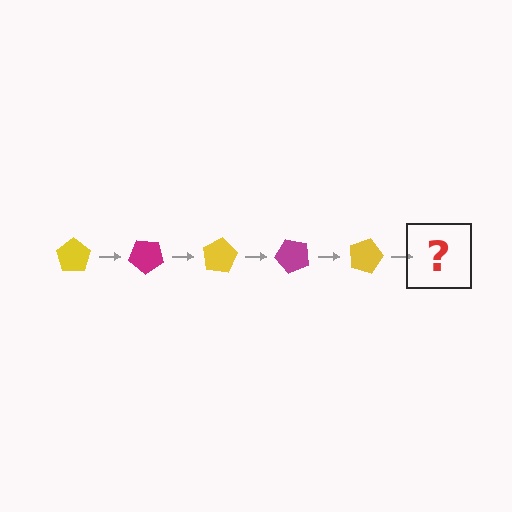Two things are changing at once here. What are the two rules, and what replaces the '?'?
The two rules are that it rotates 40 degrees each step and the color cycles through yellow and magenta. The '?' should be a magenta pentagon, rotated 200 degrees from the start.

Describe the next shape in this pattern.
It should be a magenta pentagon, rotated 200 degrees from the start.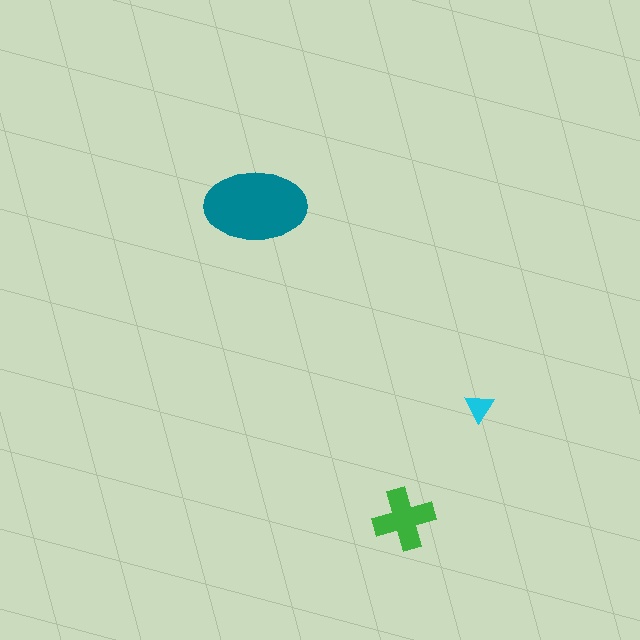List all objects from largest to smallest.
The teal ellipse, the green cross, the cyan triangle.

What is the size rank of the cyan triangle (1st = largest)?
3rd.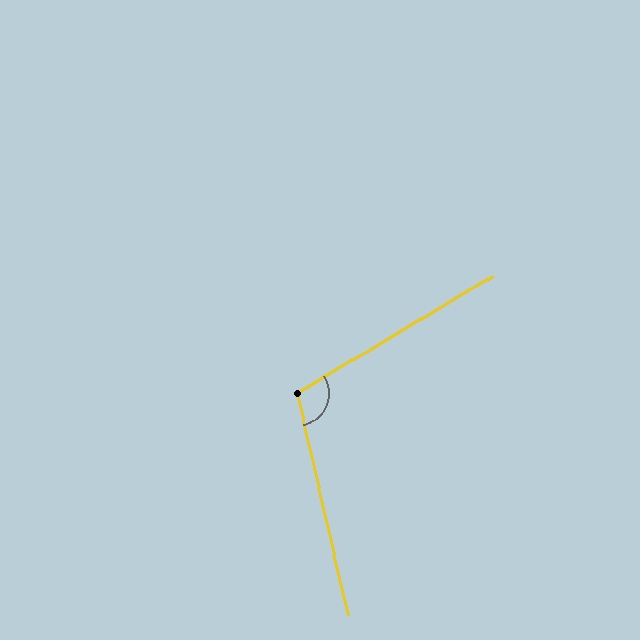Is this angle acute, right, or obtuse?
It is obtuse.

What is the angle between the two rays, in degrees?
Approximately 108 degrees.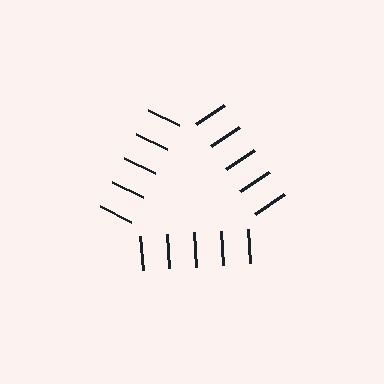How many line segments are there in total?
15 — 5 along each of the 3 edges.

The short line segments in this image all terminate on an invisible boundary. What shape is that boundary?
An illusory triangle — the line segments terminate on its edges but no continuous stroke is drawn.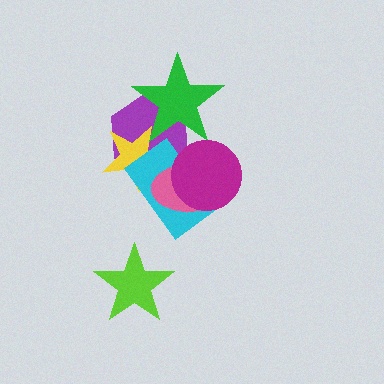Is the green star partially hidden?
No, no other shape covers it.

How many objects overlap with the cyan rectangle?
4 objects overlap with the cyan rectangle.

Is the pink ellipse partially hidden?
Yes, it is partially covered by another shape.